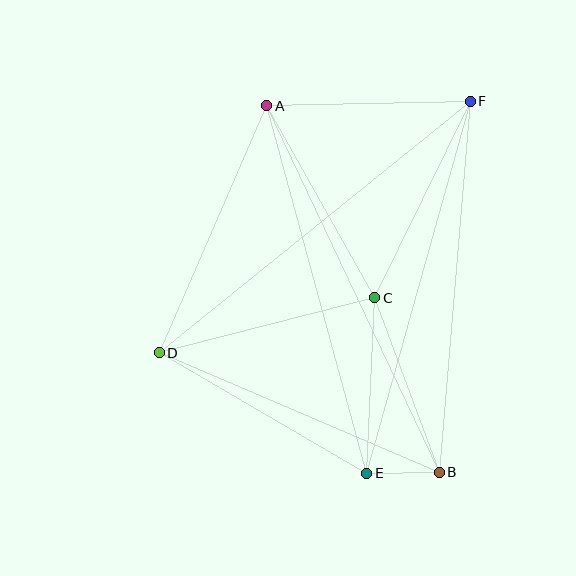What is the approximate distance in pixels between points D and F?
The distance between D and F is approximately 400 pixels.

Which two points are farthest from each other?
Points A and B are farthest from each other.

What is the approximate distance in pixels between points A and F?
The distance between A and F is approximately 204 pixels.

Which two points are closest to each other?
Points B and E are closest to each other.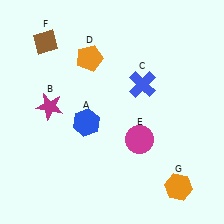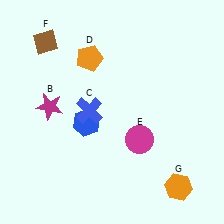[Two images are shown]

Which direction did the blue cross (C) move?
The blue cross (C) moved left.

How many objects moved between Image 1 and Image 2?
1 object moved between the two images.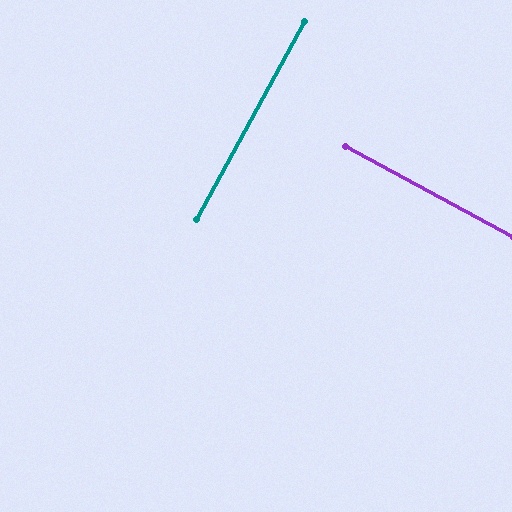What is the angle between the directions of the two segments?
Approximately 90 degrees.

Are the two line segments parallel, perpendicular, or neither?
Perpendicular — they meet at approximately 90°.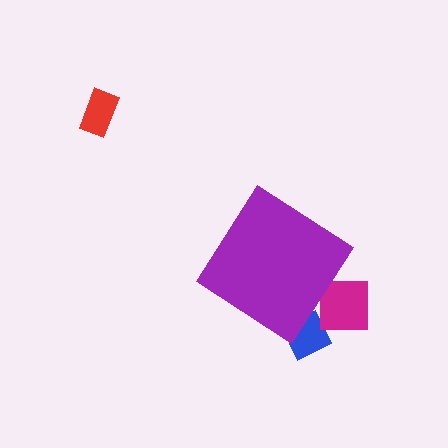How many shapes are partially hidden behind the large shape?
2 shapes are partially hidden.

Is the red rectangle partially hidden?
No, the red rectangle is fully visible.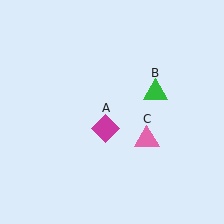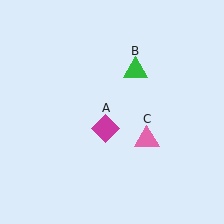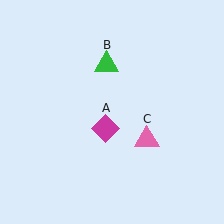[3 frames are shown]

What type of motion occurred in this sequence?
The green triangle (object B) rotated counterclockwise around the center of the scene.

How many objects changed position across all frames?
1 object changed position: green triangle (object B).